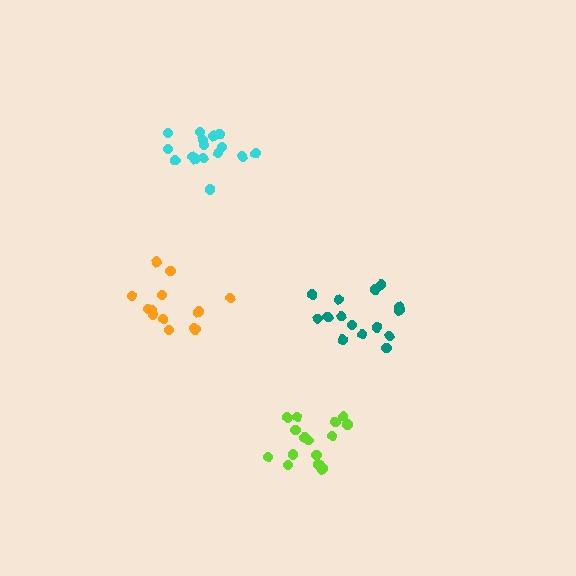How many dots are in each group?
Group 1: 13 dots, Group 2: 16 dots, Group 3: 15 dots, Group 4: 15 dots (59 total).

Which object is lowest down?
The lime cluster is bottommost.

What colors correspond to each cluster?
The clusters are colored: orange, cyan, teal, lime.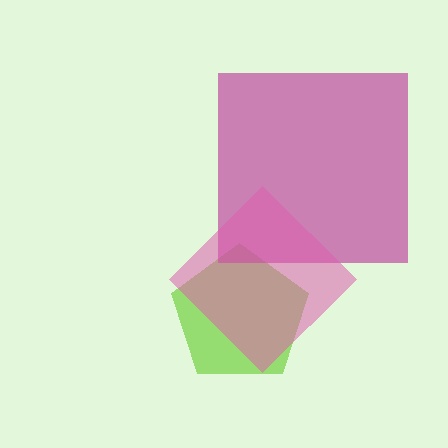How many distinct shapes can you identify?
There are 3 distinct shapes: a lime pentagon, a magenta square, a pink diamond.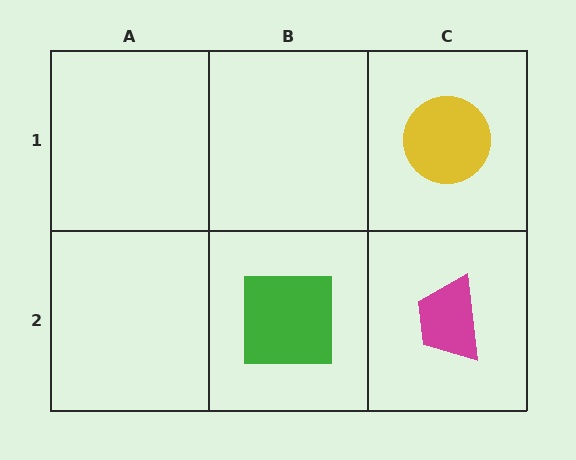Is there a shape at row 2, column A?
No, that cell is empty.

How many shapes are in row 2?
2 shapes.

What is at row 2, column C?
A magenta trapezoid.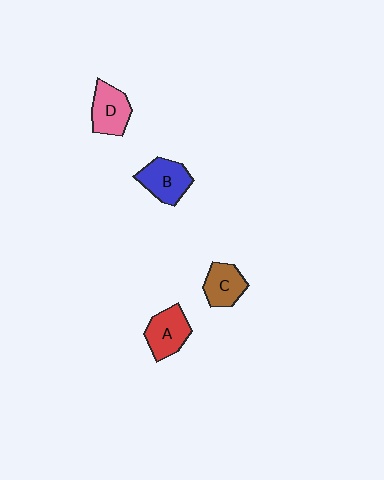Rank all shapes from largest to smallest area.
From largest to smallest: B (blue), A (red), D (pink), C (brown).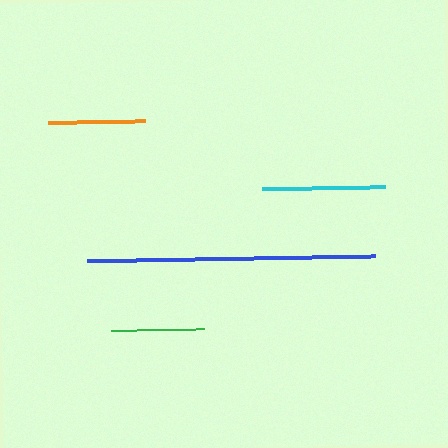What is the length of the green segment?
The green segment is approximately 93 pixels long.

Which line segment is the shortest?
The green line is the shortest at approximately 93 pixels.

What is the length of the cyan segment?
The cyan segment is approximately 123 pixels long.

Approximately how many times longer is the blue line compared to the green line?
The blue line is approximately 3.1 times the length of the green line.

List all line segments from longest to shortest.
From longest to shortest: blue, cyan, orange, green.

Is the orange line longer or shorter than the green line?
The orange line is longer than the green line.